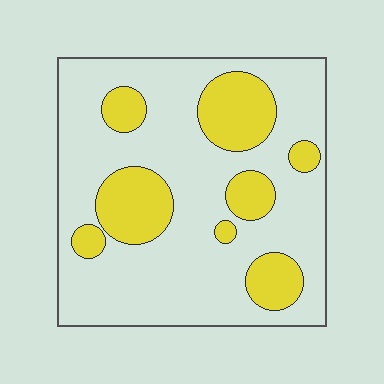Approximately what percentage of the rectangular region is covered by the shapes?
Approximately 25%.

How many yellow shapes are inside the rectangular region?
8.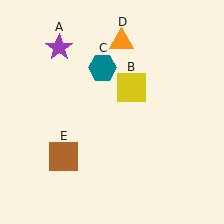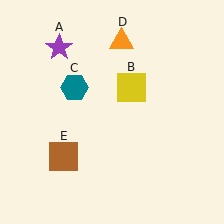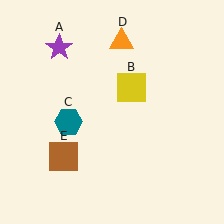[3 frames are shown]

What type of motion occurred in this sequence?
The teal hexagon (object C) rotated counterclockwise around the center of the scene.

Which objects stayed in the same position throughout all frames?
Purple star (object A) and yellow square (object B) and orange triangle (object D) and brown square (object E) remained stationary.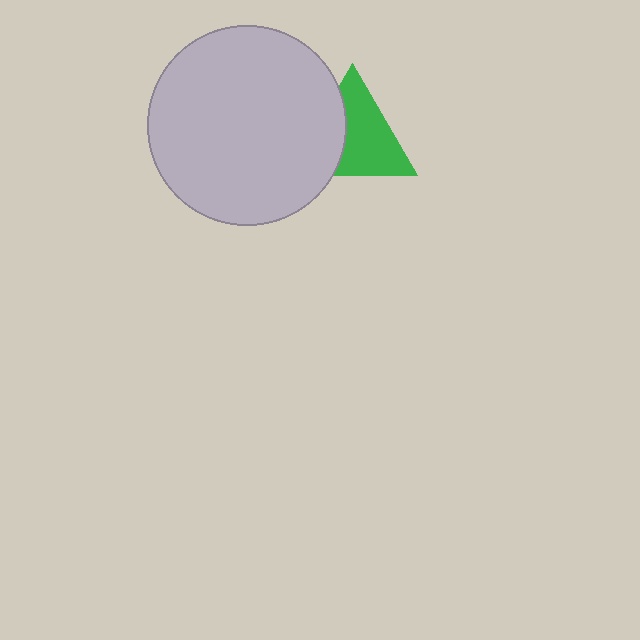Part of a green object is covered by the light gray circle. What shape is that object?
It is a triangle.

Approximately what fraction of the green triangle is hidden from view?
Roughly 37% of the green triangle is hidden behind the light gray circle.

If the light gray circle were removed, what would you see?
You would see the complete green triangle.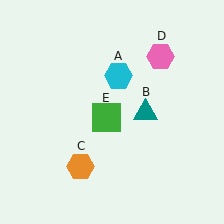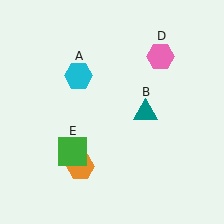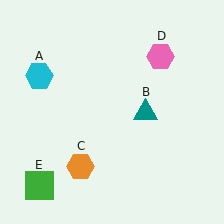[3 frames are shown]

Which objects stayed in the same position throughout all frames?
Teal triangle (object B) and orange hexagon (object C) and pink hexagon (object D) remained stationary.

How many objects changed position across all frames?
2 objects changed position: cyan hexagon (object A), green square (object E).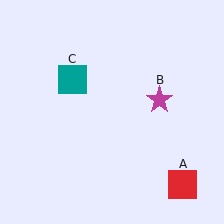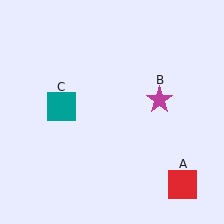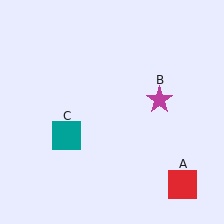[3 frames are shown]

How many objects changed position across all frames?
1 object changed position: teal square (object C).